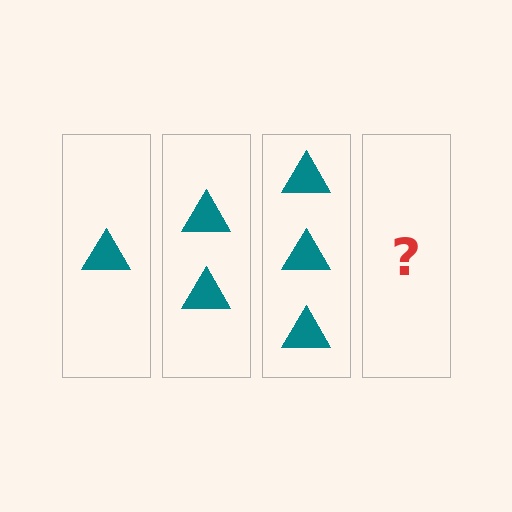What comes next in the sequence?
The next element should be 4 triangles.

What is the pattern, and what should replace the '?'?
The pattern is that each step adds one more triangle. The '?' should be 4 triangles.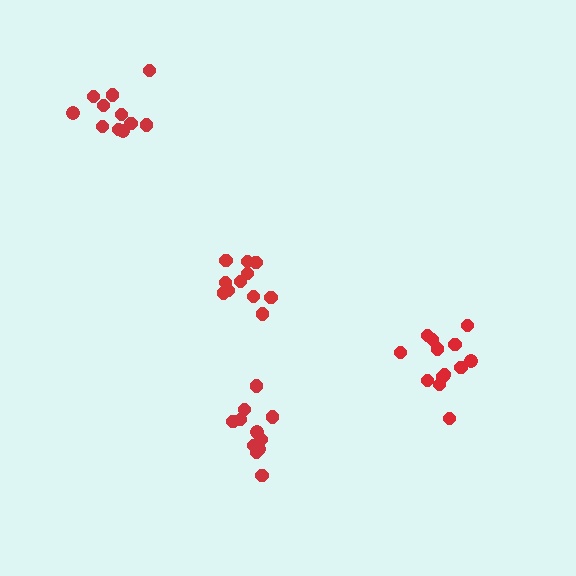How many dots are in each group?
Group 1: 11 dots, Group 2: 11 dots, Group 3: 13 dots, Group 4: 11 dots (46 total).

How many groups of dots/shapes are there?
There are 4 groups.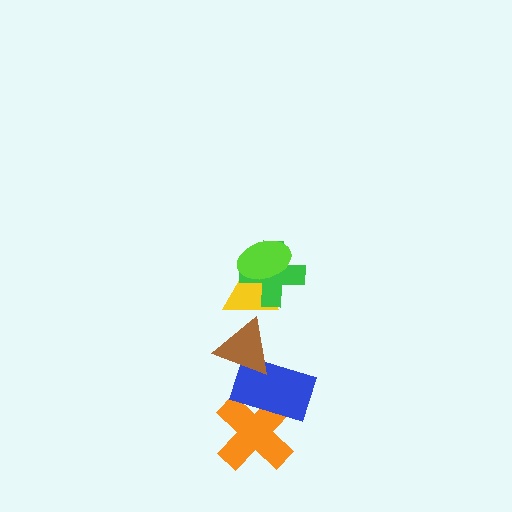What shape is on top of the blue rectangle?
The brown triangle is on top of the blue rectangle.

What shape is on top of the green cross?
The lime ellipse is on top of the green cross.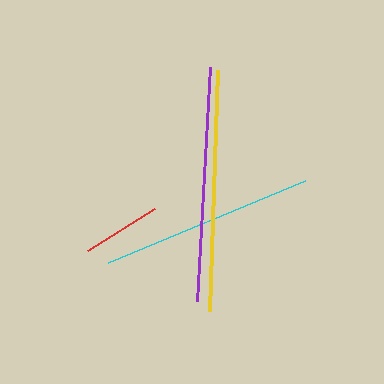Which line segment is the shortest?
The red line is the shortest at approximately 79 pixels.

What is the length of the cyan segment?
The cyan segment is approximately 213 pixels long.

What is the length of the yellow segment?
The yellow segment is approximately 240 pixels long.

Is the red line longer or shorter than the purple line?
The purple line is longer than the red line.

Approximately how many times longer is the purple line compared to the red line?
The purple line is approximately 3.0 times the length of the red line.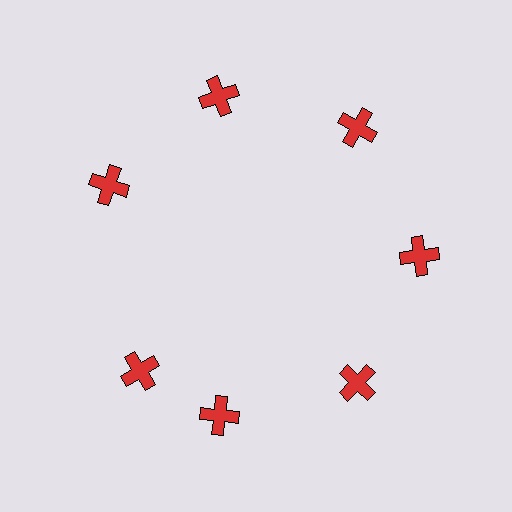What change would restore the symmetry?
The symmetry would be restored by rotating it back into even spacing with its neighbors so that all 7 crosses sit at equal angles and equal distance from the center.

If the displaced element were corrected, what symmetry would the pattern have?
It would have 7-fold rotational symmetry — the pattern would map onto itself every 51 degrees.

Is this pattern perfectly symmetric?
No. The 7 red crosses are arranged in a ring, but one element near the 8 o'clock position is rotated out of alignment along the ring, breaking the 7-fold rotational symmetry.